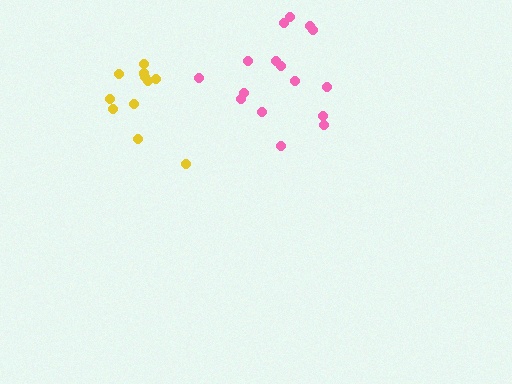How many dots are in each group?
Group 1: 16 dots, Group 2: 11 dots (27 total).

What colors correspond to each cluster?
The clusters are colored: pink, yellow.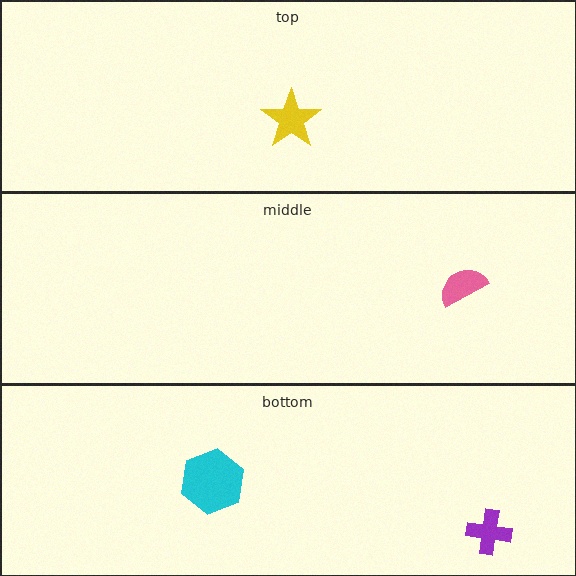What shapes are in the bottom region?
The cyan hexagon, the purple cross.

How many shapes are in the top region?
1.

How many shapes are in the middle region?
1.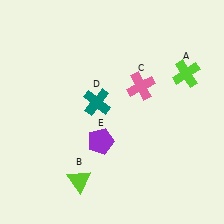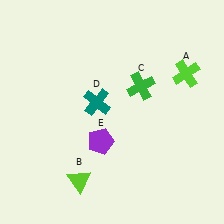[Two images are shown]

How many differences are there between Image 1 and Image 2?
There is 1 difference between the two images.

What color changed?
The cross (C) changed from pink in Image 1 to green in Image 2.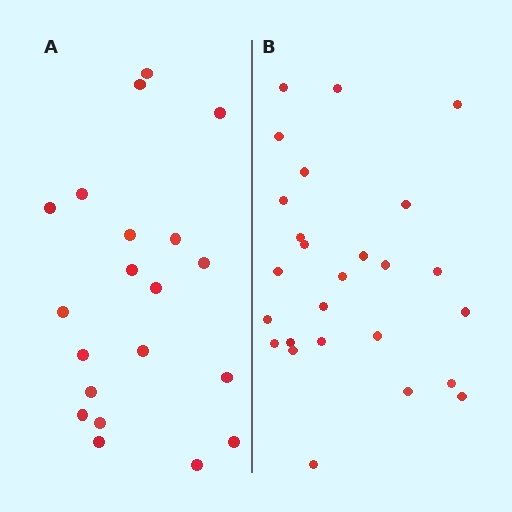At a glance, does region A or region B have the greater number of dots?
Region B (the right region) has more dots.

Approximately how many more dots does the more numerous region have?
Region B has about 6 more dots than region A.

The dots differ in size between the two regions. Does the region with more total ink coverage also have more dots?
No. Region A has more total ink coverage because its dots are larger, but region B actually contains more individual dots. Total area can be misleading — the number of items is what matters here.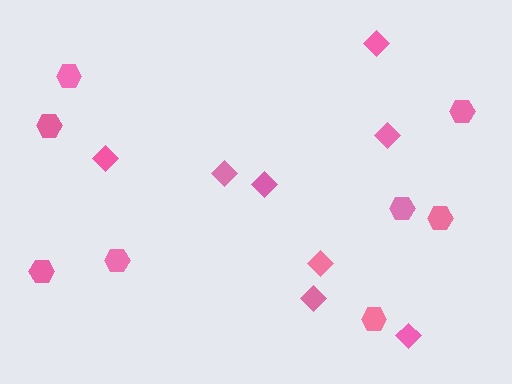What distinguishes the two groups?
There are 2 groups: one group of diamonds (8) and one group of hexagons (8).